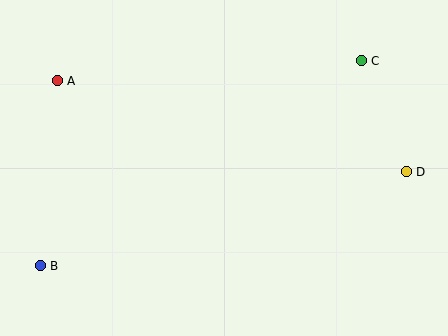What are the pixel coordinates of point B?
Point B is at (40, 266).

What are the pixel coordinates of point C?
Point C is at (361, 61).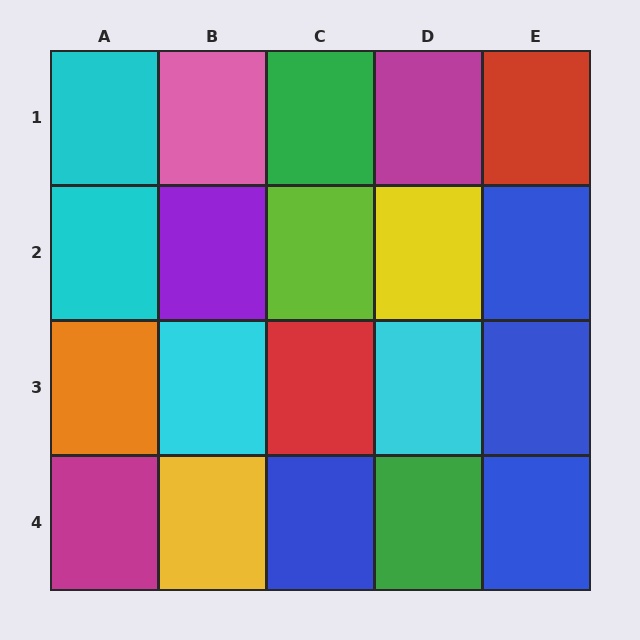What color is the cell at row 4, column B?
Yellow.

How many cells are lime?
1 cell is lime.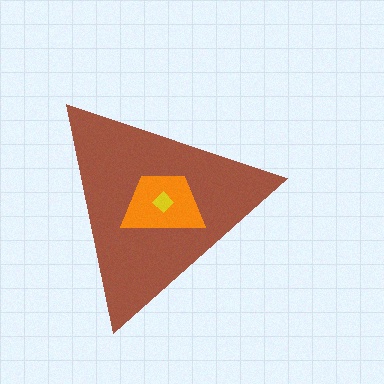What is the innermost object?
The yellow diamond.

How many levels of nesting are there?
3.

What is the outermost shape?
The brown triangle.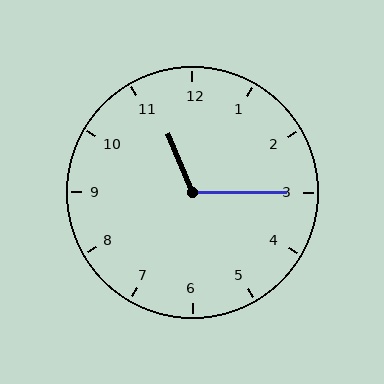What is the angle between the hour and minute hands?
Approximately 112 degrees.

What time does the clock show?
11:15.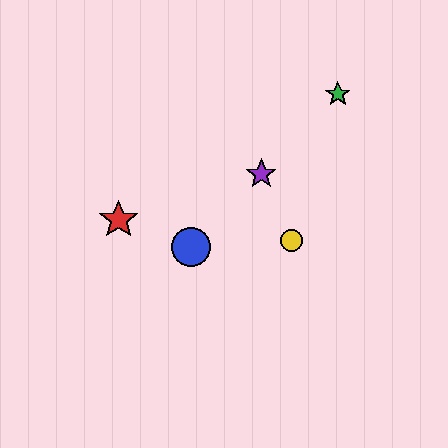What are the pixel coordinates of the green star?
The green star is at (338, 94).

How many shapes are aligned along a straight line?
3 shapes (the blue circle, the green star, the purple star) are aligned along a straight line.